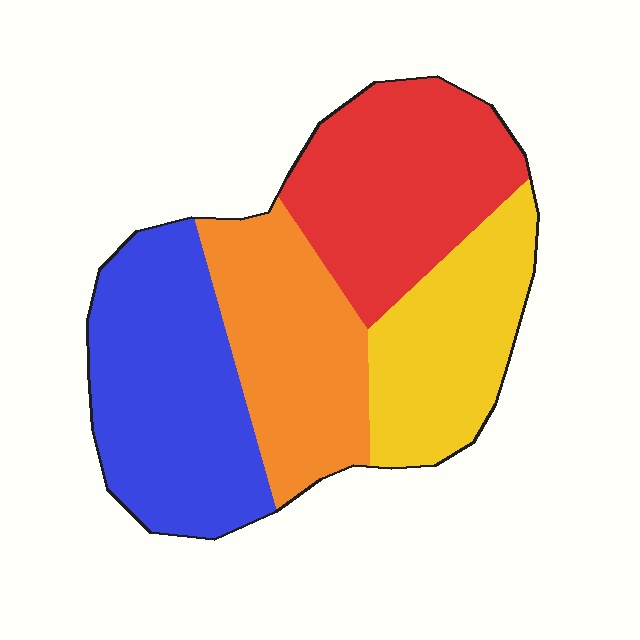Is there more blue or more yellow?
Blue.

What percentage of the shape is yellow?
Yellow takes up about one fifth (1/5) of the shape.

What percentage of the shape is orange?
Orange covers around 25% of the shape.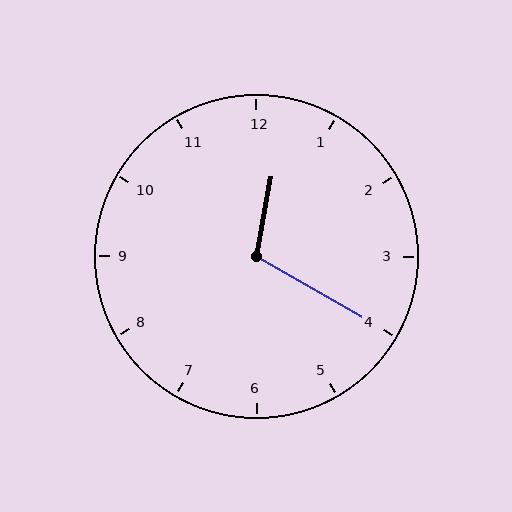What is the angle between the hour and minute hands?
Approximately 110 degrees.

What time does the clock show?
12:20.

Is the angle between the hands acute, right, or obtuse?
It is obtuse.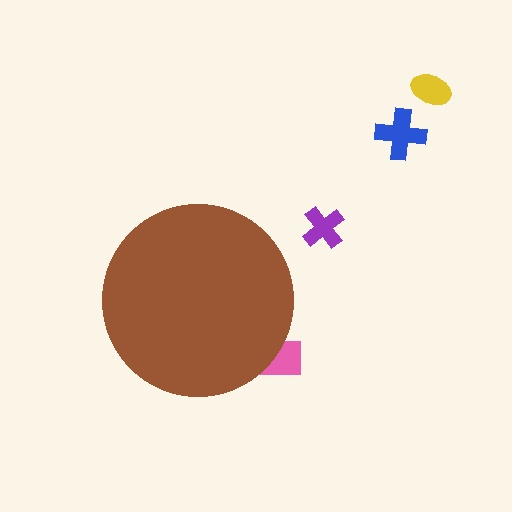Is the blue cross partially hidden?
No, the blue cross is fully visible.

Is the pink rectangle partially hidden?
Yes, the pink rectangle is partially hidden behind the brown circle.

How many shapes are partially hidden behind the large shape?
1 shape is partially hidden.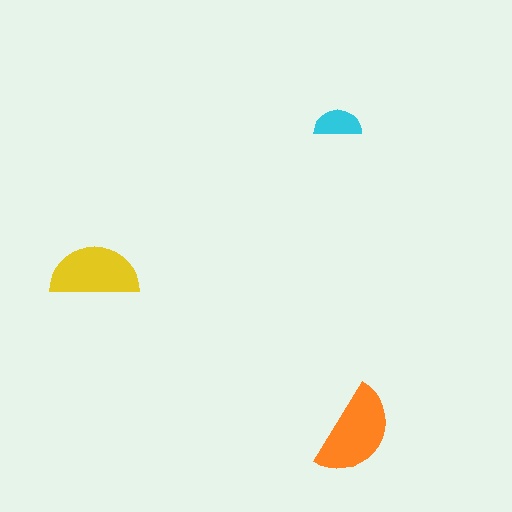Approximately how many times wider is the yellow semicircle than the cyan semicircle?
About 2 times wider.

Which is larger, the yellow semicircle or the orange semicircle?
The orange one.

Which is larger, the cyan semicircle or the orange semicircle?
The orange one.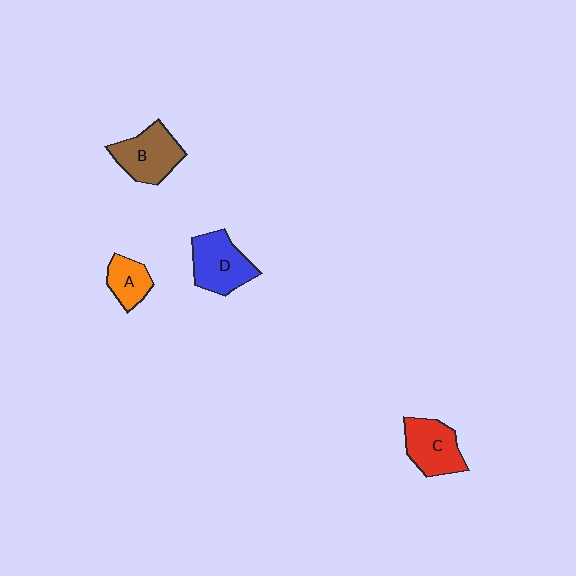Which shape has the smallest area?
Shape A (orange).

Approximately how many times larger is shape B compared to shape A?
Approximately 1.7 times.